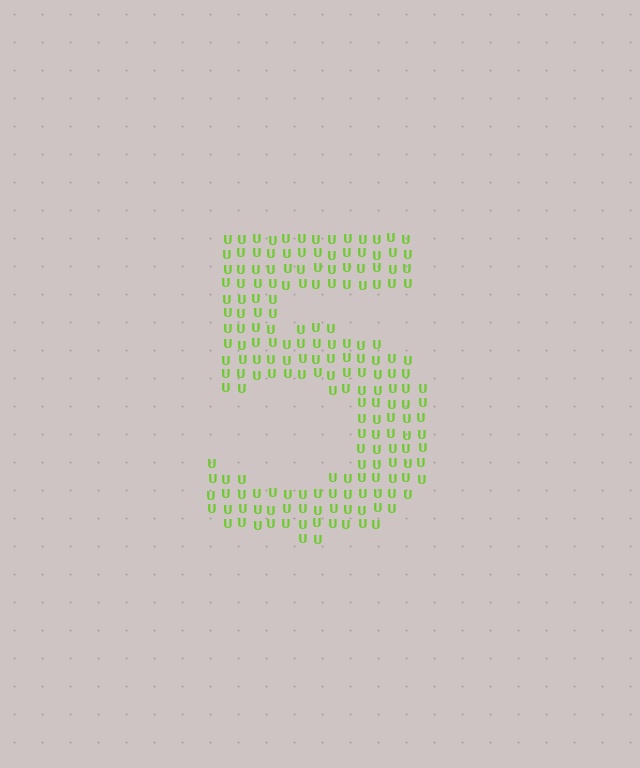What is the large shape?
The large shape is the digit 5.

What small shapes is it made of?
It is made of small letter U's.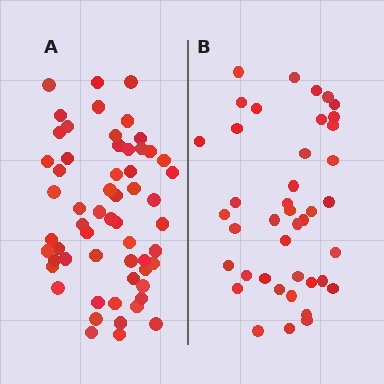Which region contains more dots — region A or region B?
Region A (the left region) has more dots.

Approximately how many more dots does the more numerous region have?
Region A has approximately 15 more dots than region B.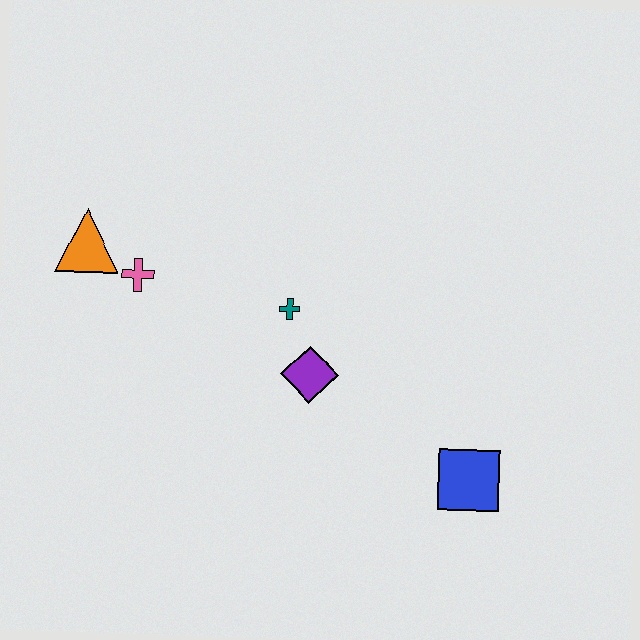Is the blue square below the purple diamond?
Yes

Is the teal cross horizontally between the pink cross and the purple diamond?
Yes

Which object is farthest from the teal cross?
The blue square is farthest from the teal cross.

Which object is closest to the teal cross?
The purple diamond is closest to the teal cross.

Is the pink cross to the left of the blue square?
Yes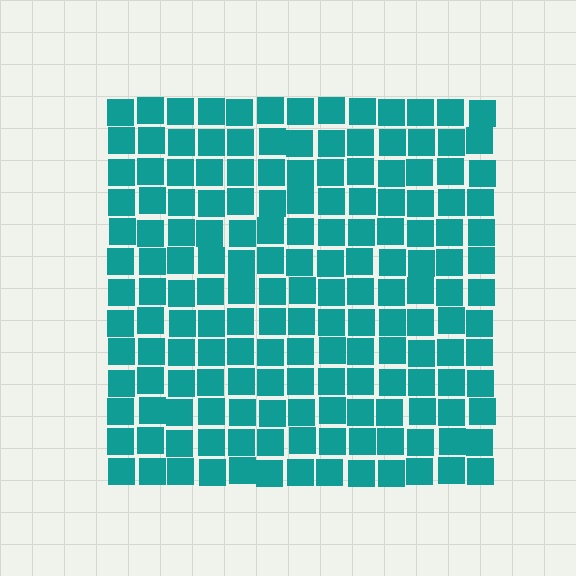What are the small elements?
The small elements are squares.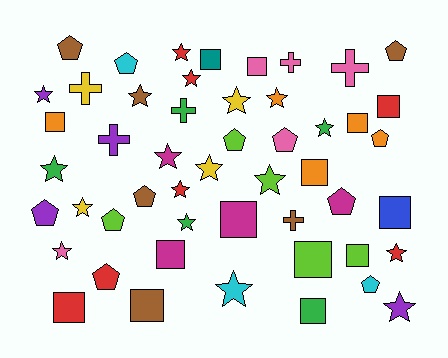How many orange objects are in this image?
There are 5 orange objects.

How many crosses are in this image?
There are 6 crosses.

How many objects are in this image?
There are 50 objects.